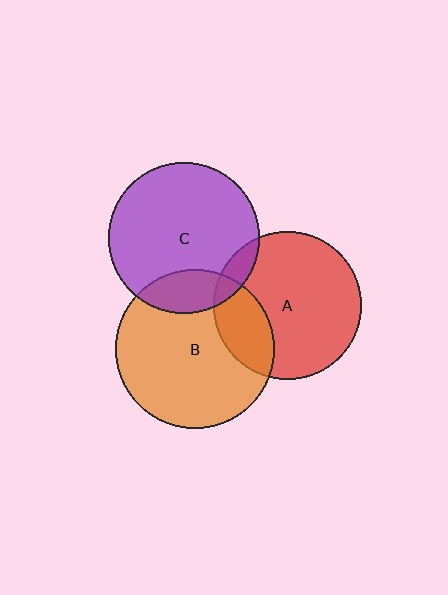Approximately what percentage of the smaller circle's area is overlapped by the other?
Approximately 20%.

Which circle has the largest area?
Circle B (orange).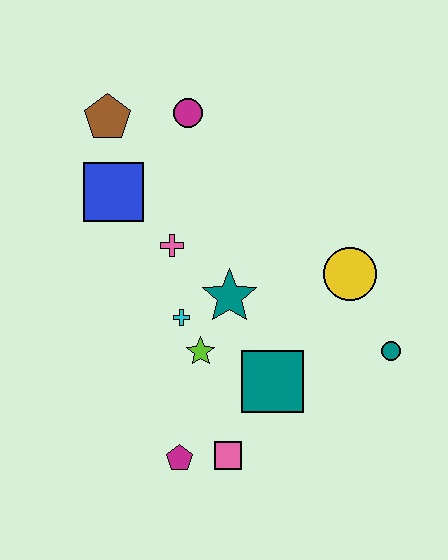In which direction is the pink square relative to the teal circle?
The pink square is to the left of the teal circle.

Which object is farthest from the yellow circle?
The brown pentagon is farthest from the yellow circle.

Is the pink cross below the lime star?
No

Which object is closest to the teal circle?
The yellow circle is closest to the teal circle.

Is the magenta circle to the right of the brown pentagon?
Yes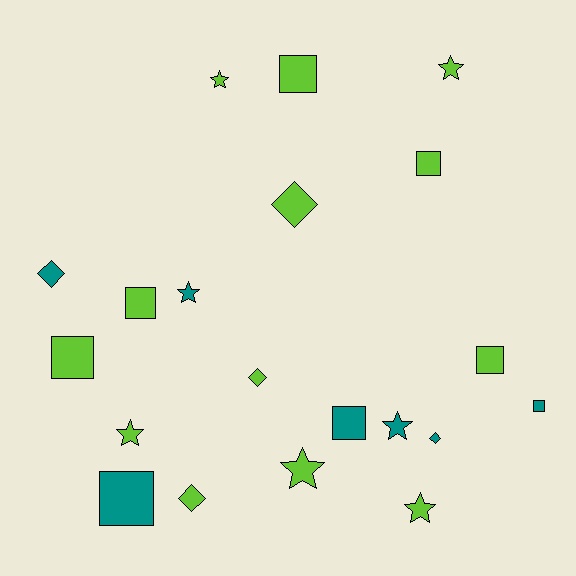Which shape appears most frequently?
Square, with 8 objects.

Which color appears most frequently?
Lime, with 13 objects.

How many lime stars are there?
There are 5 lime stars.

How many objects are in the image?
There are 20 objects.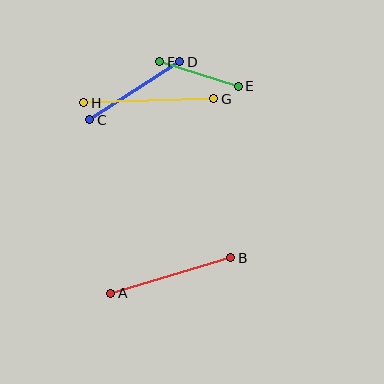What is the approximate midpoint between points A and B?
The midpoint is at approximately (171, 275) pixels.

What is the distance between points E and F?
The distance is approximately 82 pixels.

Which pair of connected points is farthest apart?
Points G and H are farthest apart.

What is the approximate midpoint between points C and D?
The midpoint is at approximately (135, 91) pixels.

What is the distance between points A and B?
The distance is approximately 125 pixels.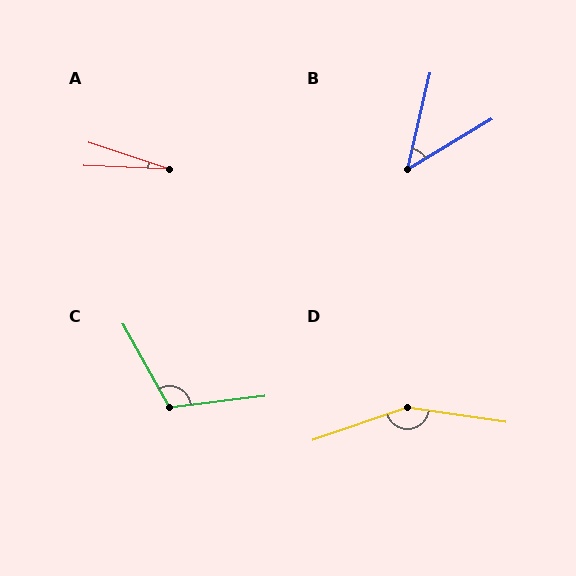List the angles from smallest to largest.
A (16°), B (46°), C (112°), D (152°).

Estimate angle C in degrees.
Approximately 112 degrees.